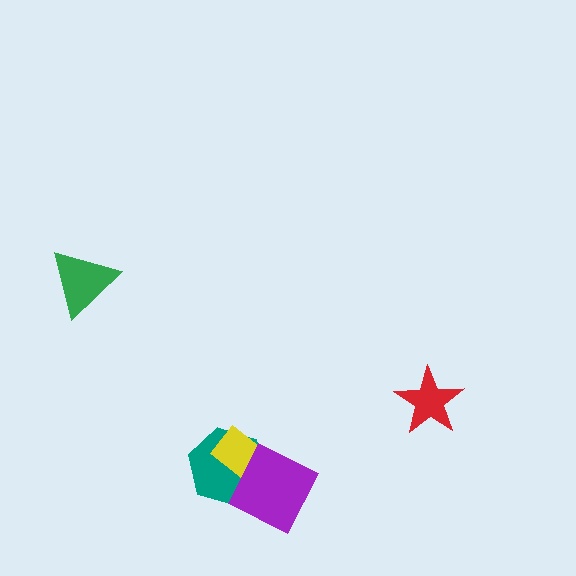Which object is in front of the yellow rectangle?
The purple diamond is in front of the yellow rectangle.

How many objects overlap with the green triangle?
0 objects overlap with the green triangle.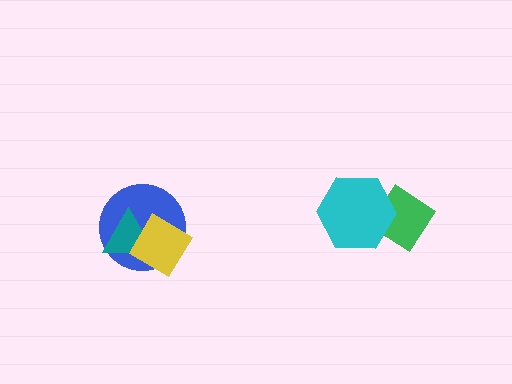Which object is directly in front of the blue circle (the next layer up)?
The teal triangle is directly in front of the blue circle.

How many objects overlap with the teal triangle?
2 objects overlap with the teal triangle.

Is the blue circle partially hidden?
Yes, it is partially covered by another shape.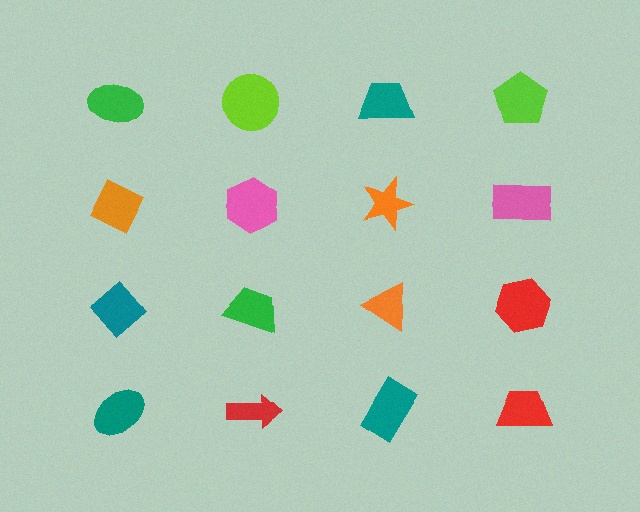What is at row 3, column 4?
A red hexagon.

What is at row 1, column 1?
A green ellipse.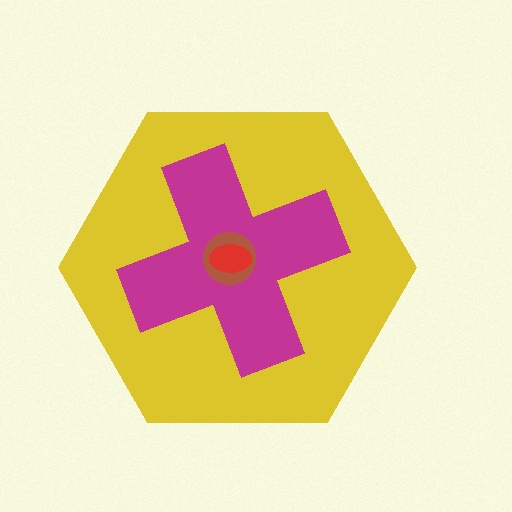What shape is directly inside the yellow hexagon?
The magenta cross.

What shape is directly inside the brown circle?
The red ellipse.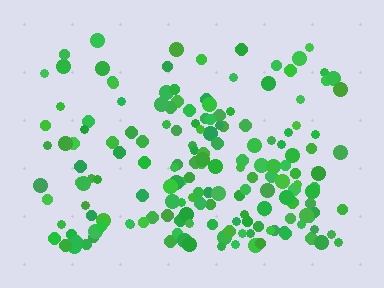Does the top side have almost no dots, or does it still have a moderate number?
Still a moderate number, just noticeably fewer than the bottom.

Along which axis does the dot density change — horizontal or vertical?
Vertical.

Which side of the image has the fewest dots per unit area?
The top.